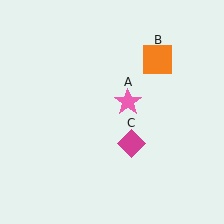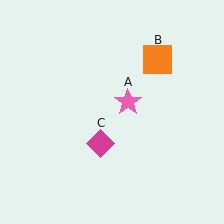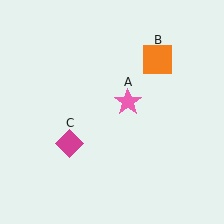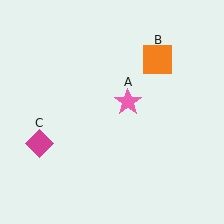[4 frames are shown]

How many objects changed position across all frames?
1 object changed position: magenta diamond (object C).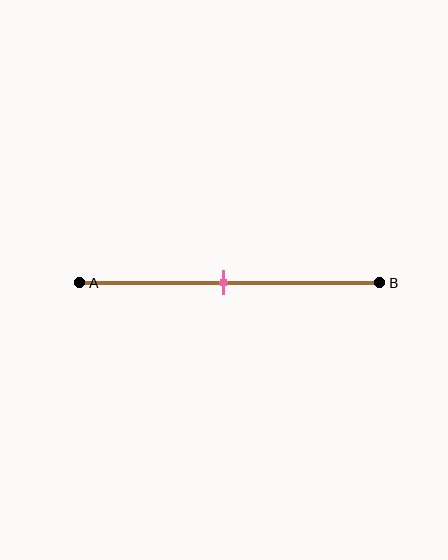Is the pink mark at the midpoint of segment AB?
Yes, the mark is approximately at the midpoint.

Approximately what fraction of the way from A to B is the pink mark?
The pink mark is approximately 50% of the way from A to B.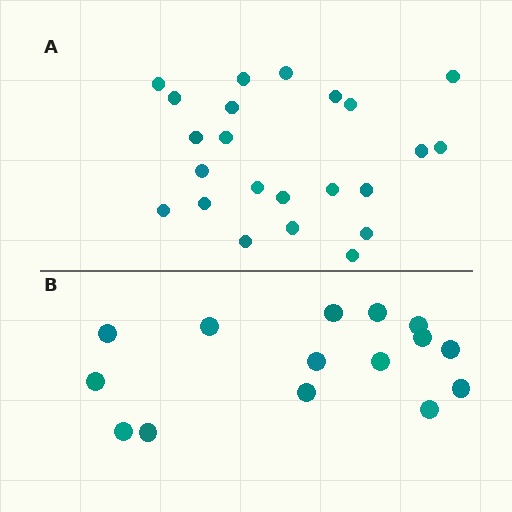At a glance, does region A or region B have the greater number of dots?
Region A (the top region) has more dots.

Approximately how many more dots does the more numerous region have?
Region A has roughly 8 or so more dots than region B.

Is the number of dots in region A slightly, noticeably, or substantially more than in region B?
Region A has substantially more. The ratio is roughly 1.5 to 1.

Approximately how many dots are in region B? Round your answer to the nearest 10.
About 20 dots. (The exact count is 15, which rounds to 20.)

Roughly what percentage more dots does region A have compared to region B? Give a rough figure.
About 55% more.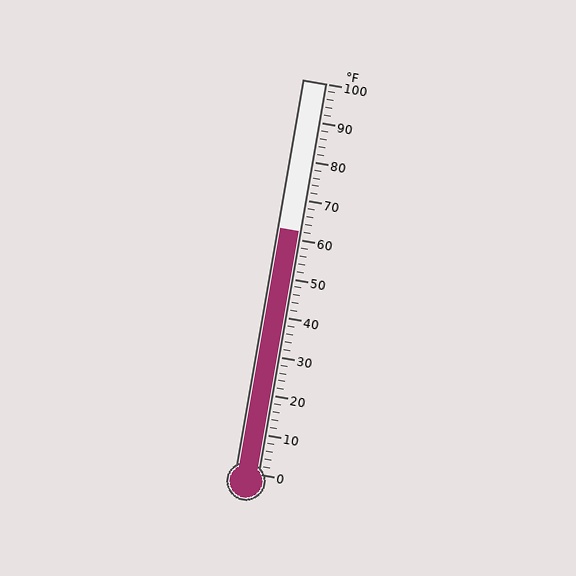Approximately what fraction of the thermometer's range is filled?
The thermometer is filled to approximately 60% of its range.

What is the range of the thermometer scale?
The thermometer scale ranges from 0°F to 100°F.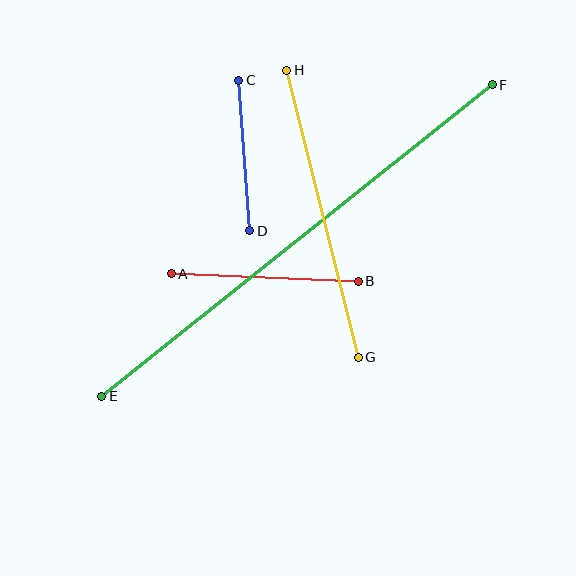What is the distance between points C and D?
The distance is approximately 151 pixels.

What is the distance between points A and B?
The distance is approximately 187 pixels.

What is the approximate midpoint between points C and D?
The midpoint is at approximately (244, 155) pixels.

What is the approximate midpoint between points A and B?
The midpoint is at approximately (265, 278) pixels.